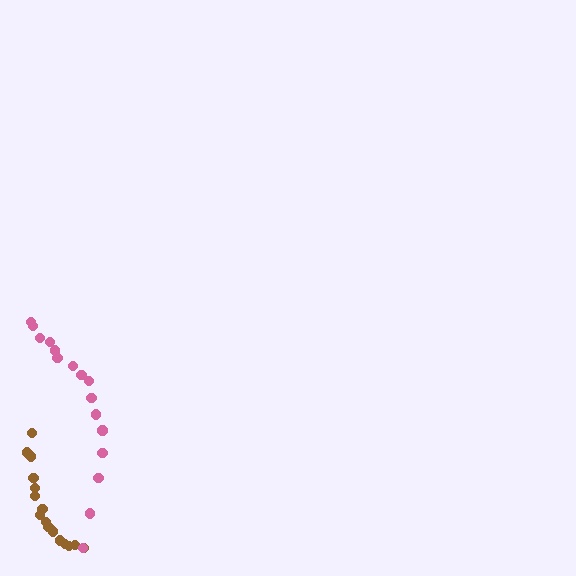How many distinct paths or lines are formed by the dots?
There are 2 distinct paths.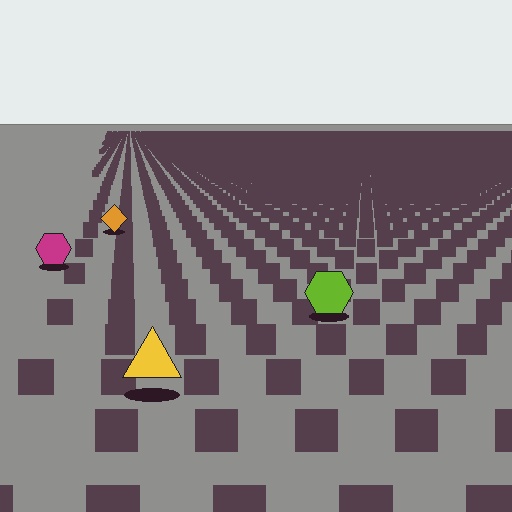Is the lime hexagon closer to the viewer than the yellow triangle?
No. The yellow triangle is closer — you can tell from the texture gradient: the ground texture is coarser near it.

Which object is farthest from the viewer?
The orange diamond is farthest from the viewer. It appears smaller and the ground texture around it is denser.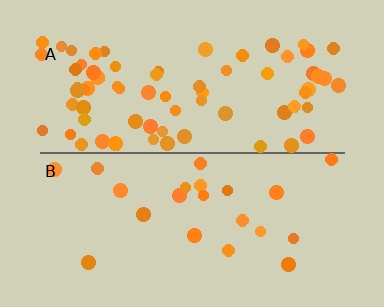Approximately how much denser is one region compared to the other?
Approximately 3.4× — region A over region B.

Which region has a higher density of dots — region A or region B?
A (the top).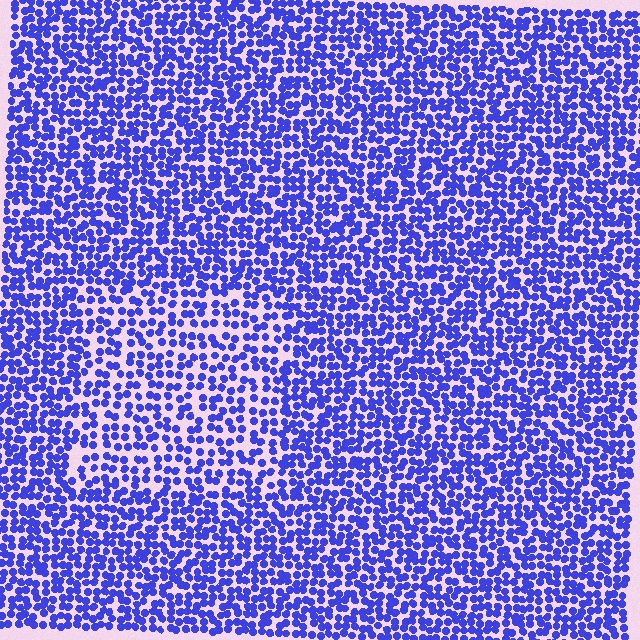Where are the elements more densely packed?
The elements are more densely packed outside the rectangle boundary.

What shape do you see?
I see a rectangle.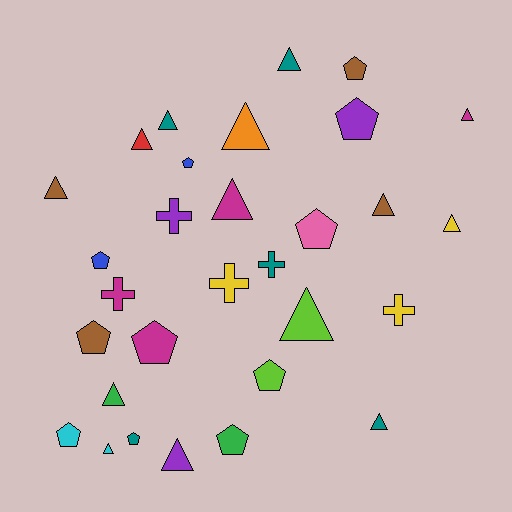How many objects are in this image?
There are 30 objects.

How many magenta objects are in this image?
There are 4 magenta objects.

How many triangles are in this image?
There are 14 triangles.